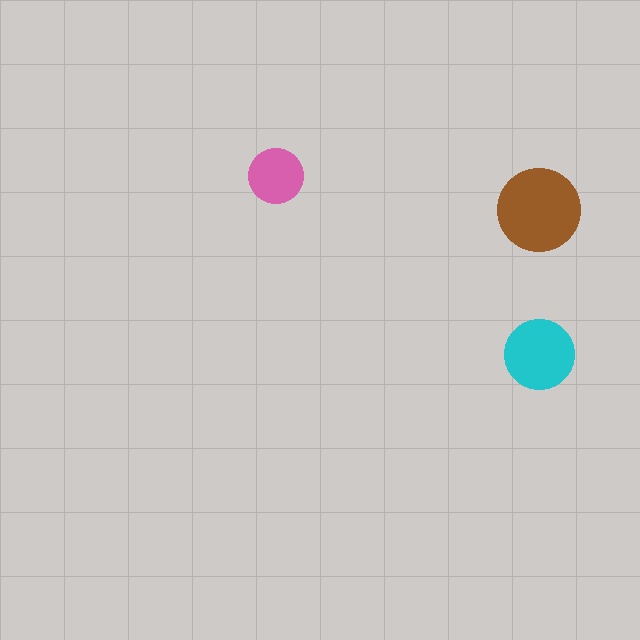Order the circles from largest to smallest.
the brown one, the cyan one, the pink one.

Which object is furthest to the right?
The cyan circle is rightmost.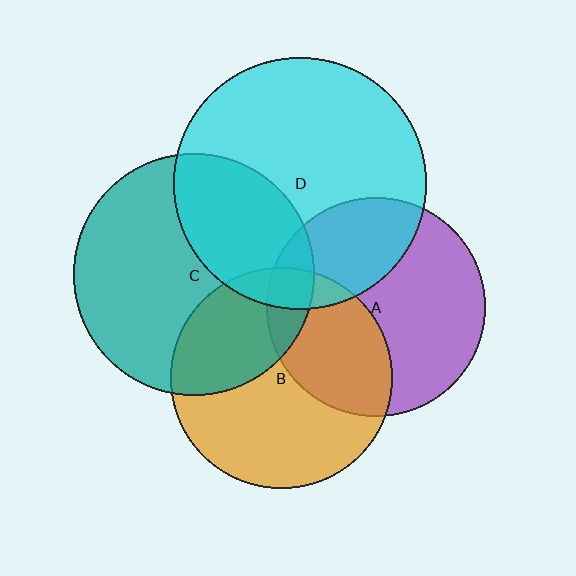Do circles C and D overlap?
Yes.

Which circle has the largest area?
Circle D (cyan).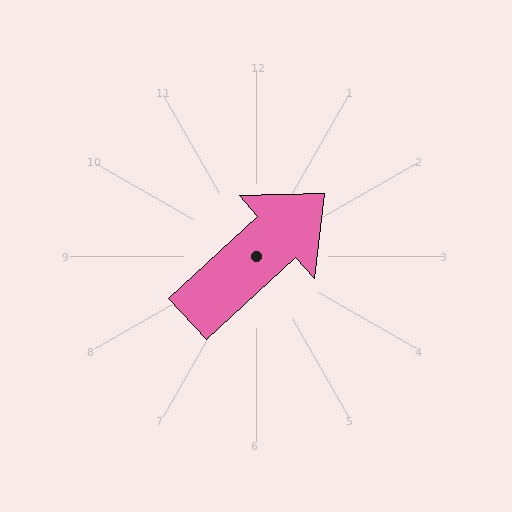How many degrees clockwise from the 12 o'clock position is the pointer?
Approximately 48 degrees.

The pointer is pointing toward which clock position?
Roughly 2 o'clock.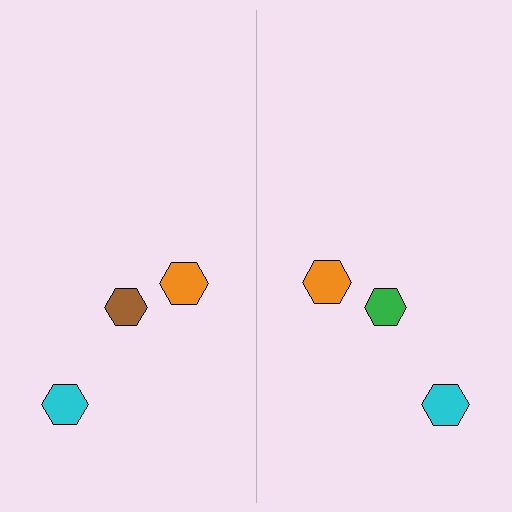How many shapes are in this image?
There are 6 shapes in this image.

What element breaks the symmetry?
The green hexagon on the right side breaks the symmetry — its mirror counterpart is brown.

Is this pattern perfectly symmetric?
No, the pattern is not perfectly symmetric. The green hexagon on the right side breaks the symmetry — its mirror counterpart is brown.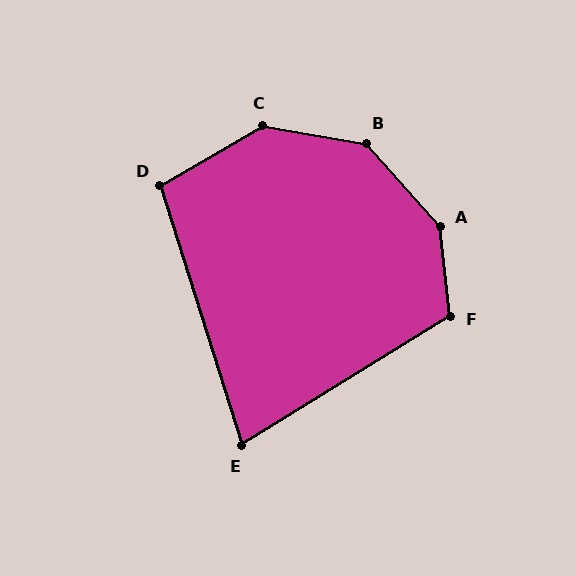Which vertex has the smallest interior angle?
E, at approximately 76 degrees.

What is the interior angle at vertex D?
Approximately 103 degrees (obtuse).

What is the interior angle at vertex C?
Approximately 140 degrees (obtuse).